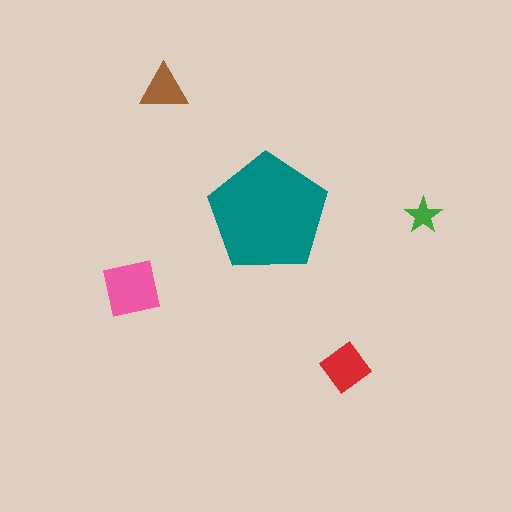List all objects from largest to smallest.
The teal pentagon, the pink square, the red diamond, the brown triangle, the green star.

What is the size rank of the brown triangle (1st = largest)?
4th.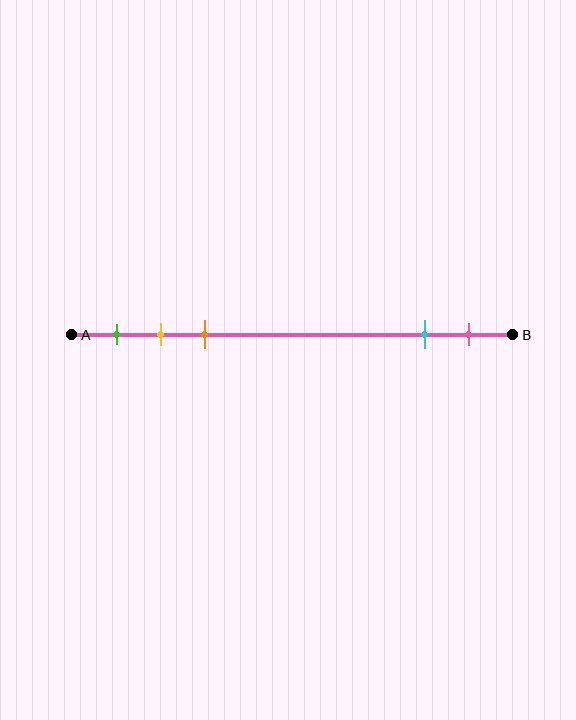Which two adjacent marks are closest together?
The yellow and orange marks are the closest adjacent pair.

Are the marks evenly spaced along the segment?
No, the marks are not evenly spaced.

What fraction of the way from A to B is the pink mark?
The pink mark is approximately 90% (0.9) of the way from A to B.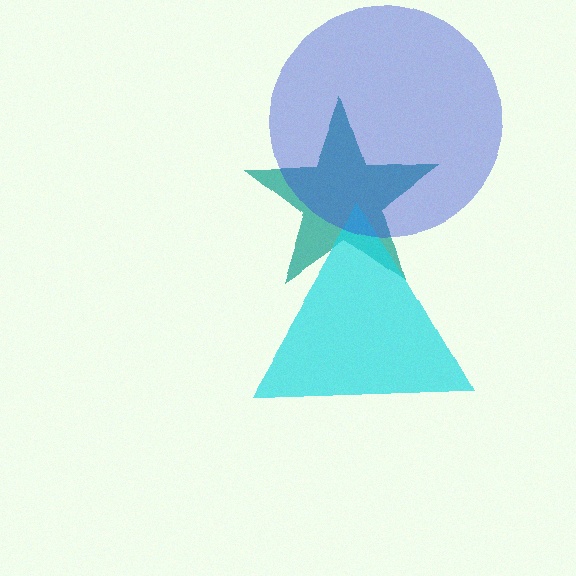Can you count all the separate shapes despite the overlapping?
Yes, there are 3 separate shapes.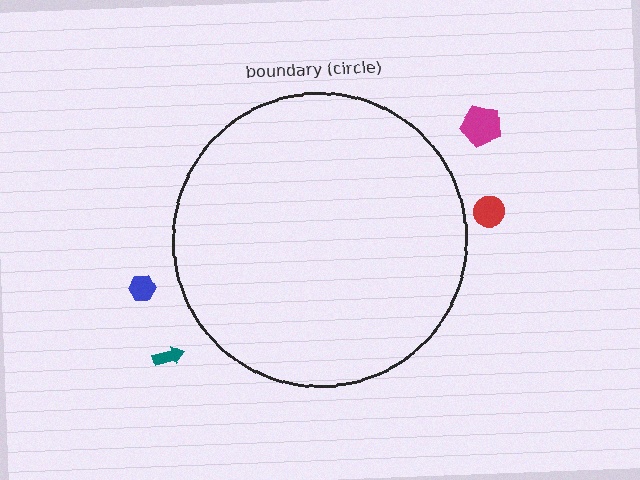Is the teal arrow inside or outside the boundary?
Outside.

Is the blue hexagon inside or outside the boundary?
Outside.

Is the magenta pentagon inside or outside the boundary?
Outside.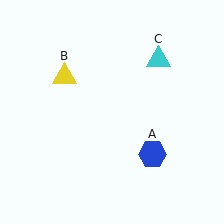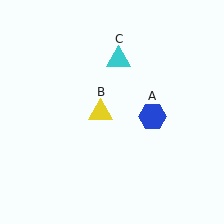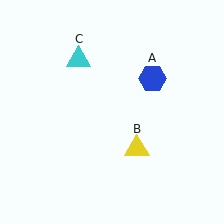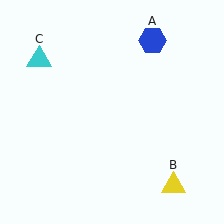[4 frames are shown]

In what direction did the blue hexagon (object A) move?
The blue hexagon (object A) moved up.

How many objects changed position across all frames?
3 objects changed position: blue hexagon (object A), yellow triangle (object B), cyan triangle (object C).